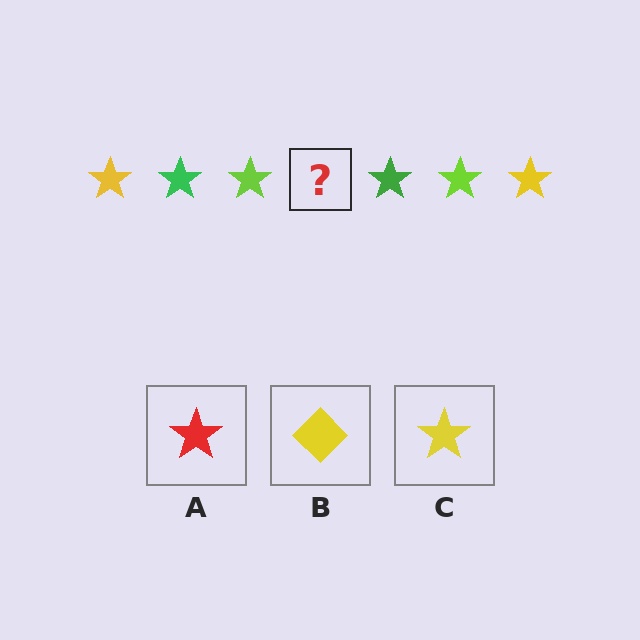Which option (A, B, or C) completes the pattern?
C.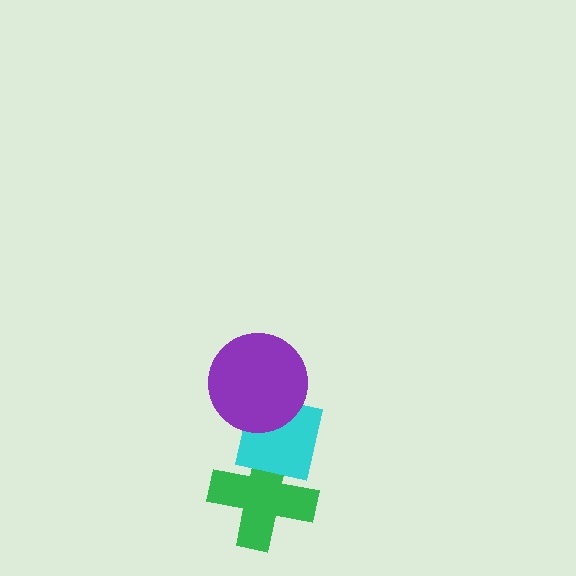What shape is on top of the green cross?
The cyan square is on top of the green cross.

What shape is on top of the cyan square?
The purple circle is on top of the cyan square.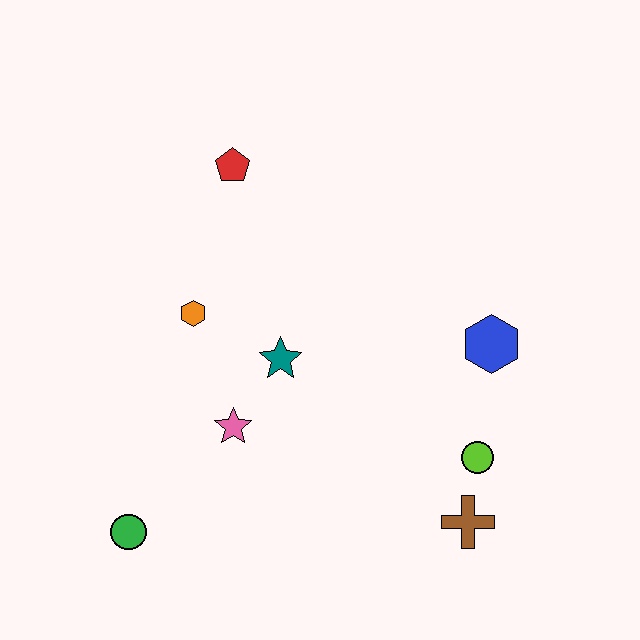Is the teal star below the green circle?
No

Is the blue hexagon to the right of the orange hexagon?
Yes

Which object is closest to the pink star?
The teal star is closest to the pink star.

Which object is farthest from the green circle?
The blue hexagon is farthest from the green circle.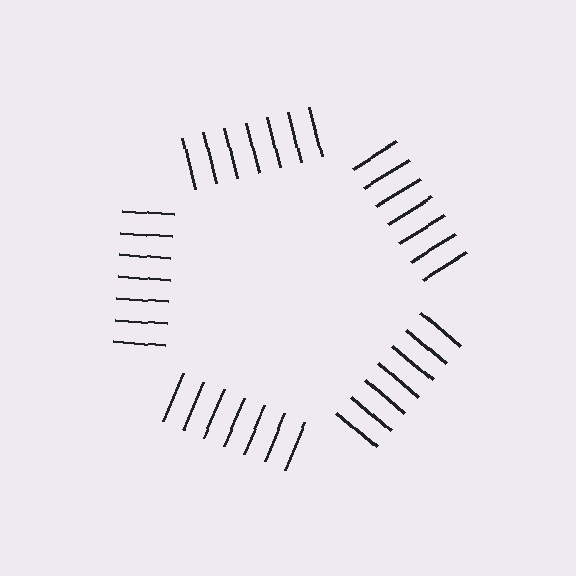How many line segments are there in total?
35 — 7 along each of the 5 edges.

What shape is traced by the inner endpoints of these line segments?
An illusory pentagon — the line segments terminate on its edges but no continuous stroke is drawn.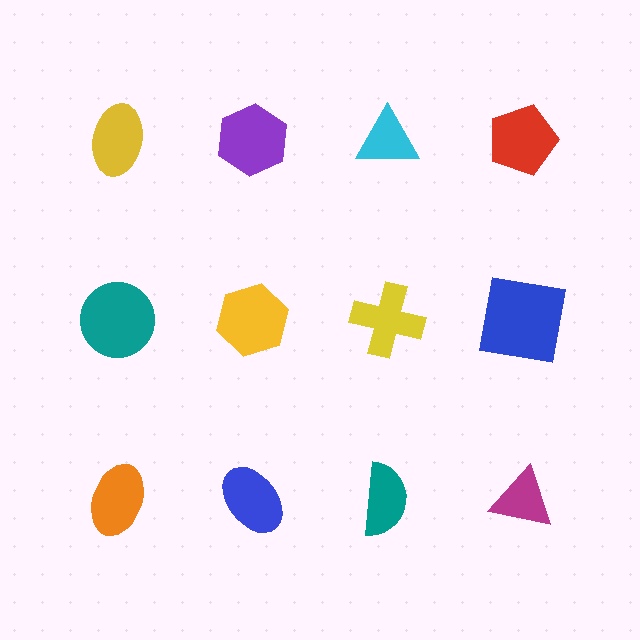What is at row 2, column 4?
A blue square.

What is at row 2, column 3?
A yellow cross.